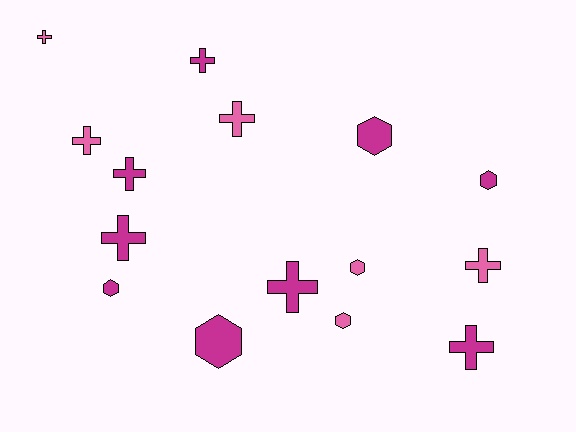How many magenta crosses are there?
There are 5 magenta crosses.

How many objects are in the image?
There are 15 objects.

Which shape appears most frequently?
Cross, with 9 objects.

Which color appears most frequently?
Magenta, with 9 objects.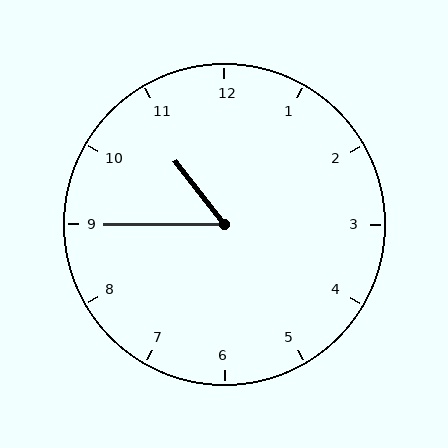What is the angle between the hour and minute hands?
Approximately 52 degrees.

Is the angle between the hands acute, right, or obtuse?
It is acute.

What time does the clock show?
10:45.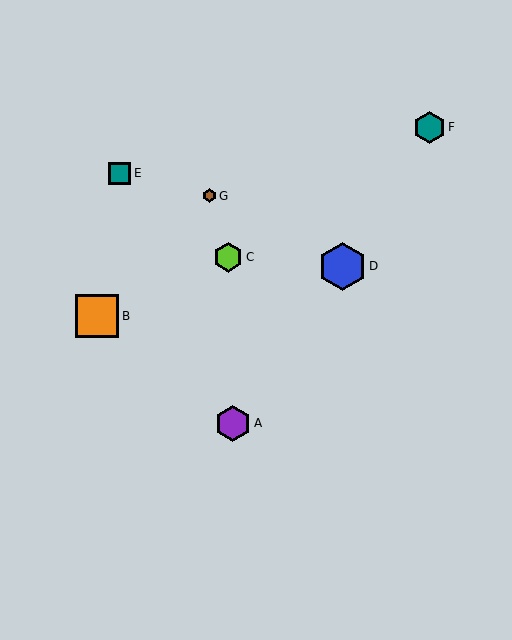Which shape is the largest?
The blue hexagon (labeled D) is the largest.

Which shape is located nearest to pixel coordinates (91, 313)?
The orange square (labeled B) at (97, 316) is nearest to that location.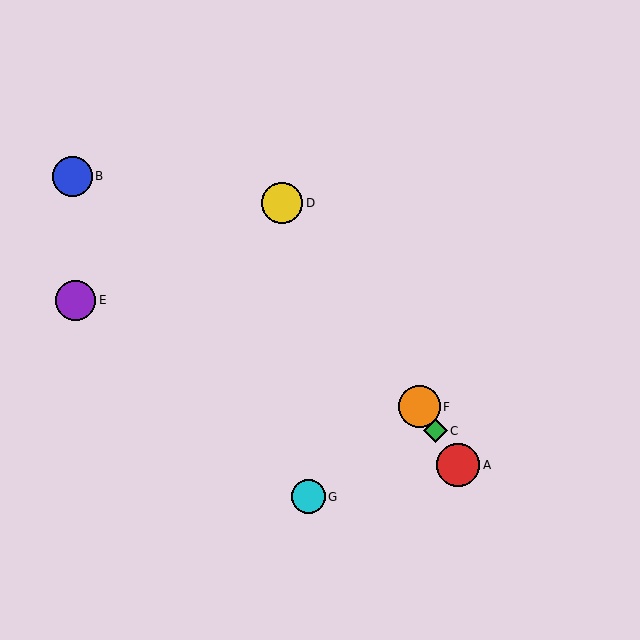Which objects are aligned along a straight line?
Objects A, C, D, F are aligned along a straight line.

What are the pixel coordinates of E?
Object E is at (76, 300).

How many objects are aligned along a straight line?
4 objects (A, C, D, F) are aligned along a straight line.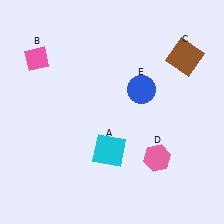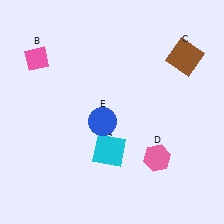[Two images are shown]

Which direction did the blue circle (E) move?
The blue circle (E) moved left.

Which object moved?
The blue circle (E) moved left.